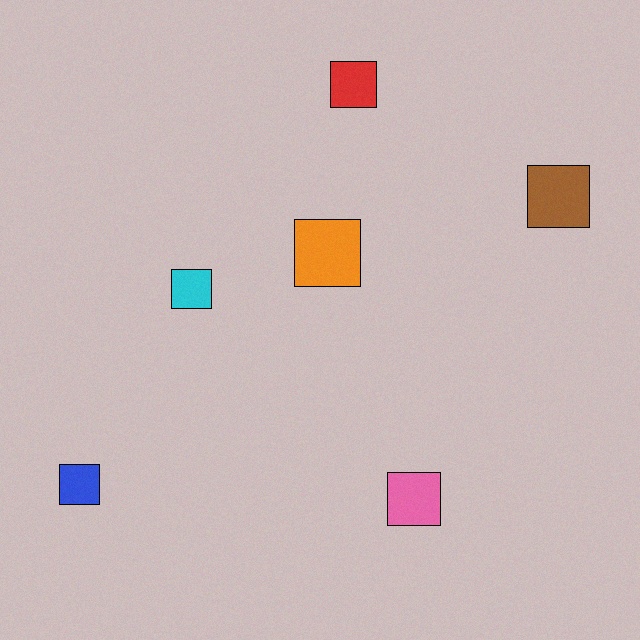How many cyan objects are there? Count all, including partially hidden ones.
There is 1 cyan object.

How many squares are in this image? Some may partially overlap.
There are 6 squares.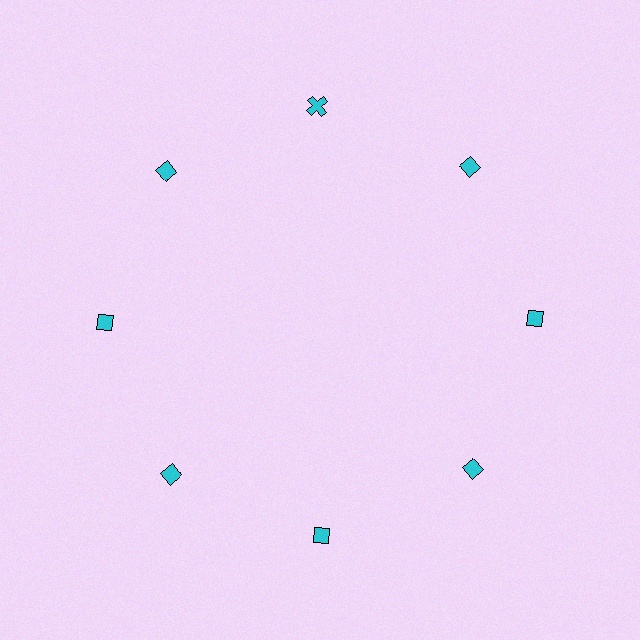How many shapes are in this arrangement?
There are 8 shapes arranged in a ring pattern.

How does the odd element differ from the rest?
It has a different shape: cross instead of diamond.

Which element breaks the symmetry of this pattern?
The cyan cross at roughly the 12 o'clock position breaks the symmetry. All other shapes are cyan diamonds.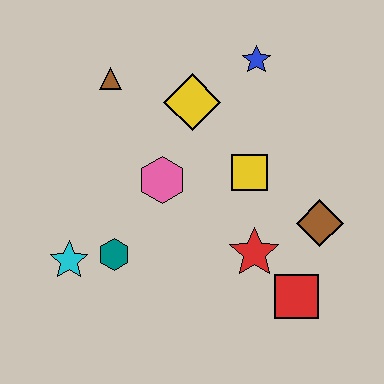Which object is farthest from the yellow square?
The cyan star is farthest from the yellow square.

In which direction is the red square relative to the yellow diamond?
The red square is below the yellow diamond.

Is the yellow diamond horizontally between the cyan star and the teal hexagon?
No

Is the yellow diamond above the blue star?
No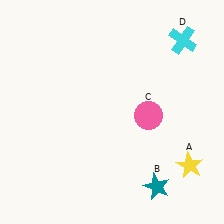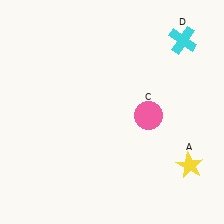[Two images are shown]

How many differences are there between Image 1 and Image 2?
There is 1 difference between the two images.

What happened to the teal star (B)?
The teal star (B) was removed in Image 2. It was in the bottom-right area of Image 1.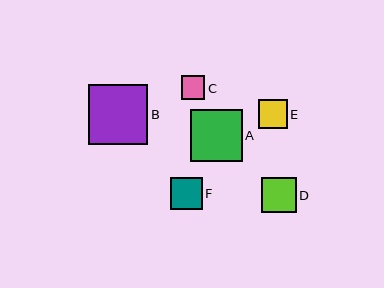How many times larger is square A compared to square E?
Square A is approximately 1.8 times the size of square E.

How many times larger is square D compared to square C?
Square D is approximately 1.5 times the size of square C.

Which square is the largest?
Square B is the largest with a size of approximately 60 pixels.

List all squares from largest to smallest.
From largest to smallest: B, A, D, F, E, C.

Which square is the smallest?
Square C is the smallest with a size of approximately 24 pixels.